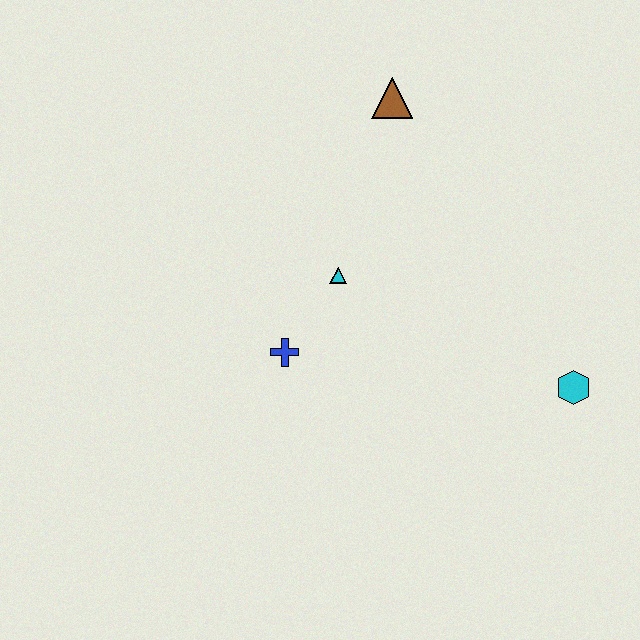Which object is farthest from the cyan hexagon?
The brown triangle is farthest from the cyan hexagon.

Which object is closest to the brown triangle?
The cyan triangle is closest to the brown triangle.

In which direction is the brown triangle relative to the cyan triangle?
The brown triangle is above the cyan triangle.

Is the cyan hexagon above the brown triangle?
No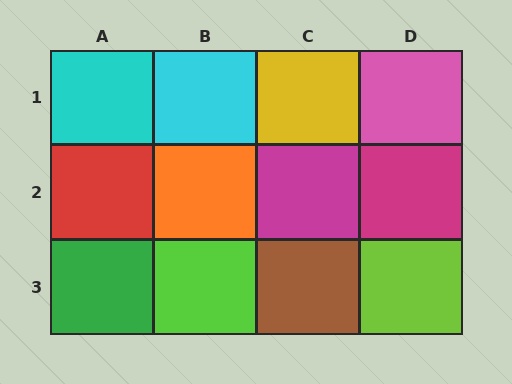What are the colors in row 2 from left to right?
Red, orange, magenta, magenta.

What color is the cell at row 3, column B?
Lime.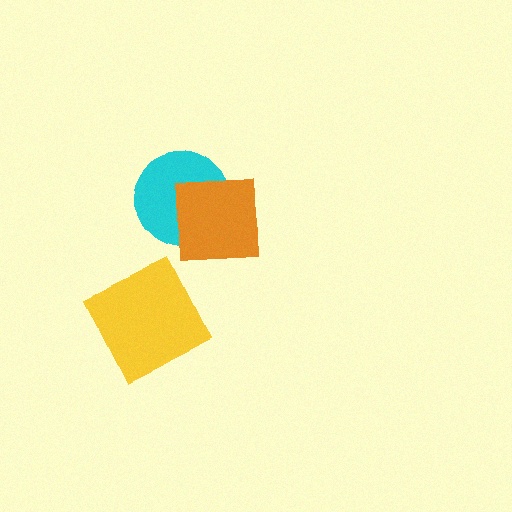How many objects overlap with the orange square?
1 object overlaps with the orange square.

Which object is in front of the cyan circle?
The orange square is in front of the cyan circle.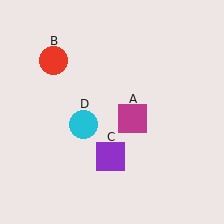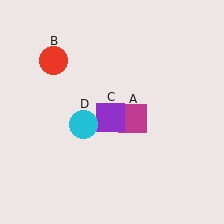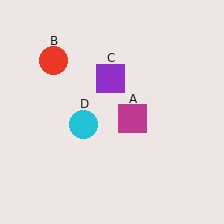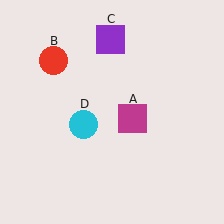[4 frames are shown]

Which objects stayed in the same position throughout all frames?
Magenta square (object A) and red circle (object B) and cyan circle (object D) remained stationary.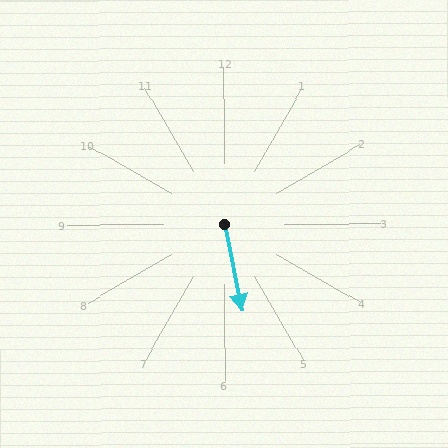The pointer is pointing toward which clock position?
Roughly 6 o'clock.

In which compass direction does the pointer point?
South.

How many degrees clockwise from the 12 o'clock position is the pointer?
Approximately 168 degrees.